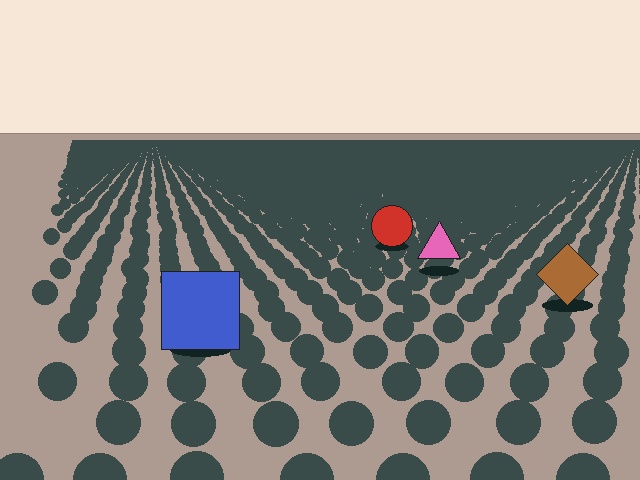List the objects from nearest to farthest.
From nearest to farthest: the blue square, the brown diamond, the pink triangle, the red circle.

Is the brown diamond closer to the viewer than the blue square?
No. The blue square is closer — you can tell from the texture gradient: the ground texture is coarser near it.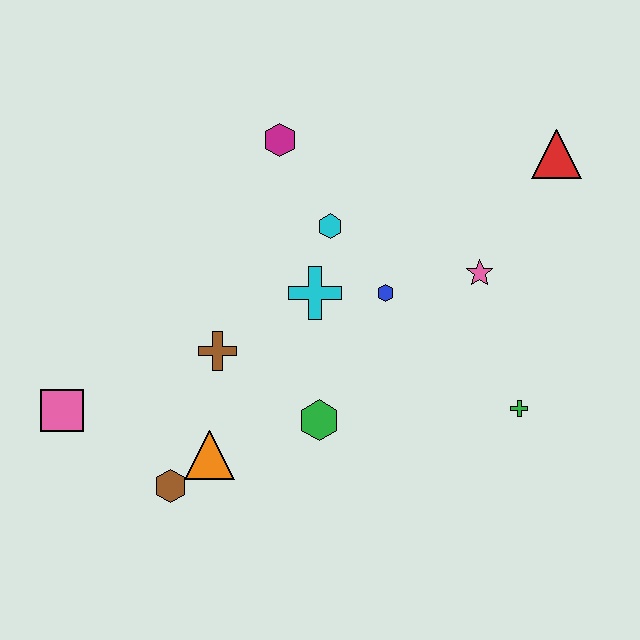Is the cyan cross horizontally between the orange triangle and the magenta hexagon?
No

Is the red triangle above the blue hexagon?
Yes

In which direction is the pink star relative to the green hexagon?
The pink star is to the right of the green hexagon.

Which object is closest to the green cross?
The pink star is closest to the green cross.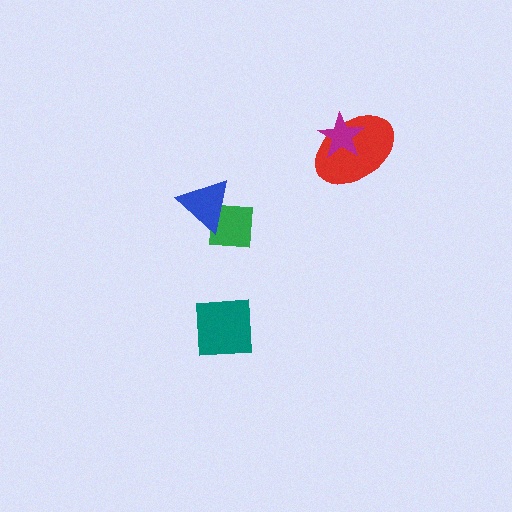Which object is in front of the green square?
The blue triangle is in front of the green square.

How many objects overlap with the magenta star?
1 object overlaps with the magenta star.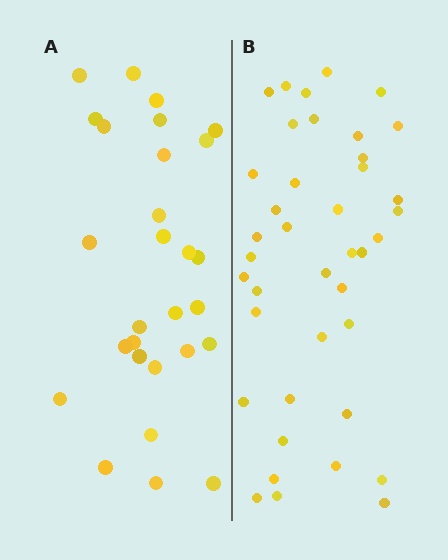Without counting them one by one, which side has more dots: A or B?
Region B (the right region) has more dots.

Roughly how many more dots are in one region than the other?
Region B has roughly 12 or so more dots than region A.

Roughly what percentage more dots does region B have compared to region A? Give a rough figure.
About 45% more.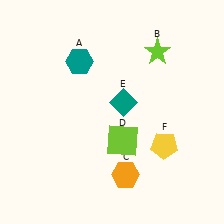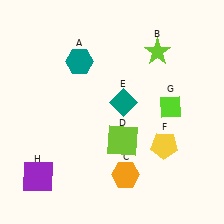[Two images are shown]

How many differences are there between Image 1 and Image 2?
There are 2 differences between the two images.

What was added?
A lime diamond (G), a purple square (H) were added in Image 2.